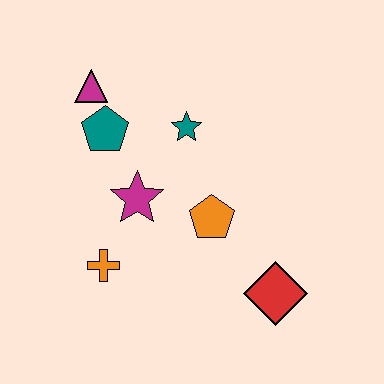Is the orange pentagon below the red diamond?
No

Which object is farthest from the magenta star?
The red diamond is farthest from the magenta star.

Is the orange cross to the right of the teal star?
No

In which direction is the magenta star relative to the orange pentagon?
The magenta star is to the left of the orange pentagon.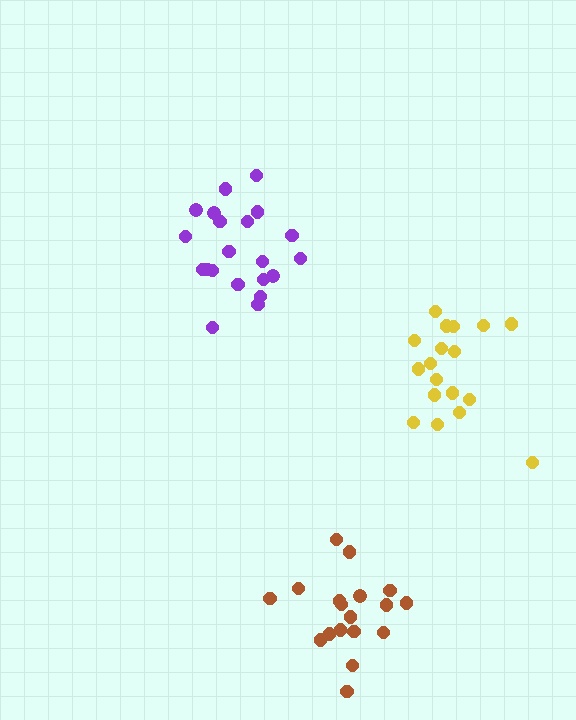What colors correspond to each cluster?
The clusters are colored: purple, yellow, brown.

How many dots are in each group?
Group 1: 21 dots, Group 2: 18 dots, Group 3: 18 dots (57 total).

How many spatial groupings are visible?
There are 3 spatial groupings.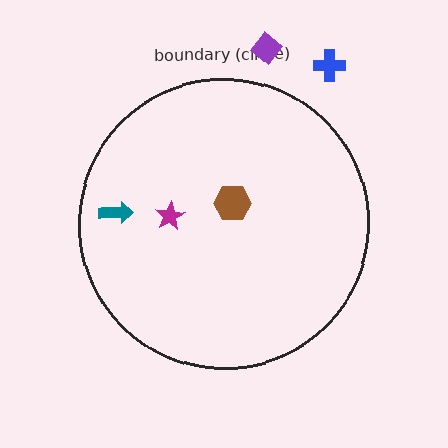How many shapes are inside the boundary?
3 inside, 2 outside.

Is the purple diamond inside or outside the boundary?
Outside.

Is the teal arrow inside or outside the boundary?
Inside.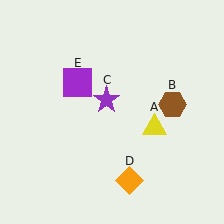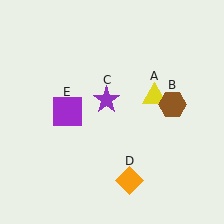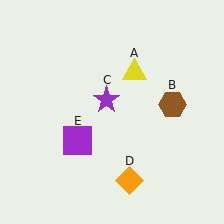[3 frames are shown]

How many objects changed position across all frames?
2 objects changed position: yellow triangle (object A), purple square (object E).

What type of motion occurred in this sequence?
The yellow triangle (object A), purple square (object E) rotated counterclockwise around the center of the scene.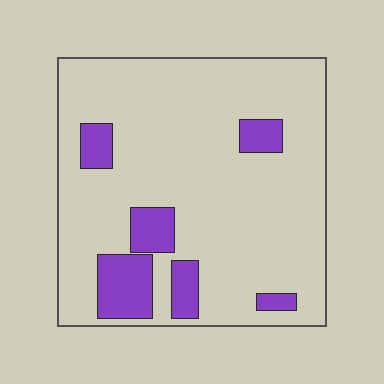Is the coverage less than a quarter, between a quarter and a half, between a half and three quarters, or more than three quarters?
Less than a quarter.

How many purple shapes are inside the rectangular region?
6.